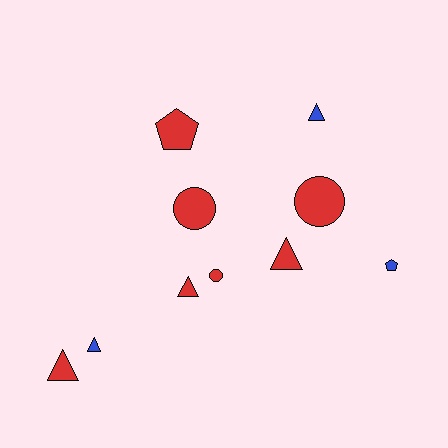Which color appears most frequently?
Red, with 7 objects.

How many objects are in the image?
There are 10 objects.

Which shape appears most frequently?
Triangle, with 5 objects.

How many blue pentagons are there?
There is 1 blue pentagon.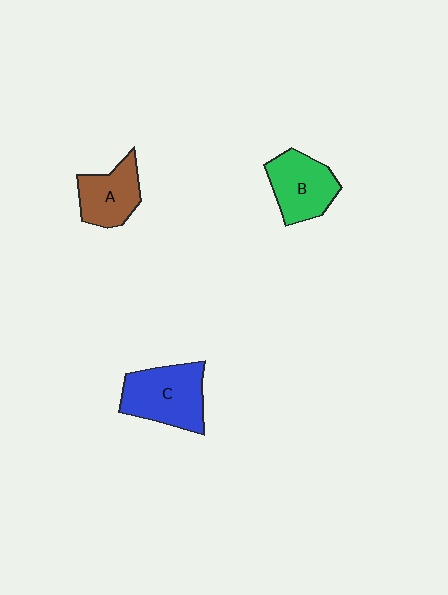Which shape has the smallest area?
Shape A (brown).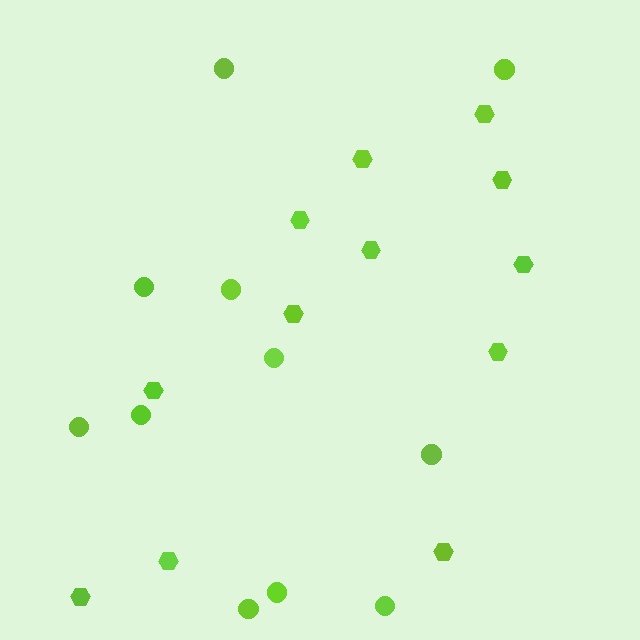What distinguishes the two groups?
There are 2 groups: one group of circles (11) and one group of hexagons (12).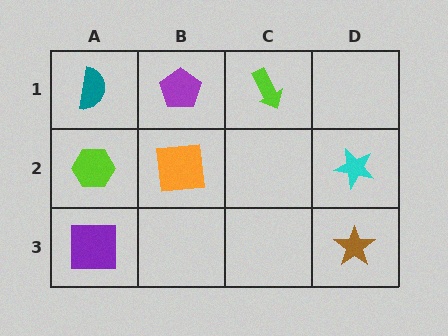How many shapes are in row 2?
3 shapes.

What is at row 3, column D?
A brown star.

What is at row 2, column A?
A lime hexagon.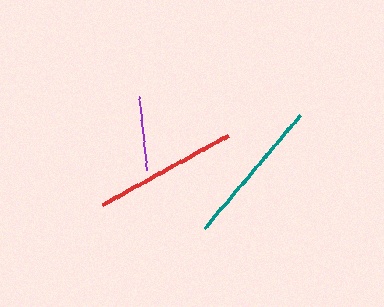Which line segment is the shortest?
The purple line is the shortest at approximately 74 pixels.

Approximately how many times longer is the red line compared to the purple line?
The red line is approximately 1.9 times the length of the purple line.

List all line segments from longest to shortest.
From longest to shortest: teal, red, purple.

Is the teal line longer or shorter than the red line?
The teal line is longer than the red line.